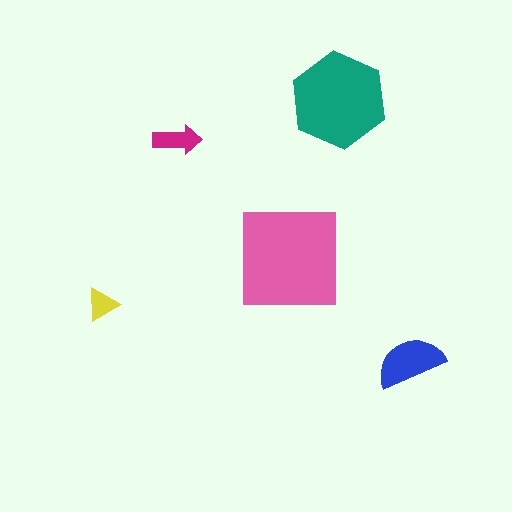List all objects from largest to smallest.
The pink square, the teal hexagon, the blue semicircle, the magenta arrow, the yellow triangle.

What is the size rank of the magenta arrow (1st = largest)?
4th.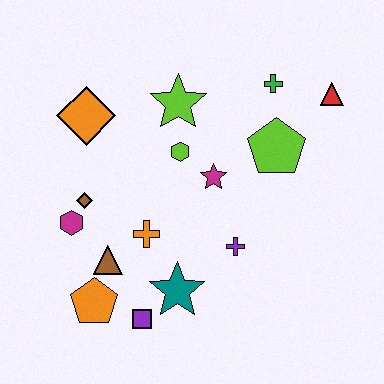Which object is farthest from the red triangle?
The orange pentagon is farthest from the red triangle.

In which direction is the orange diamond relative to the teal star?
The orange diamond is above the teal star.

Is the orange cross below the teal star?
No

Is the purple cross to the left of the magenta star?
No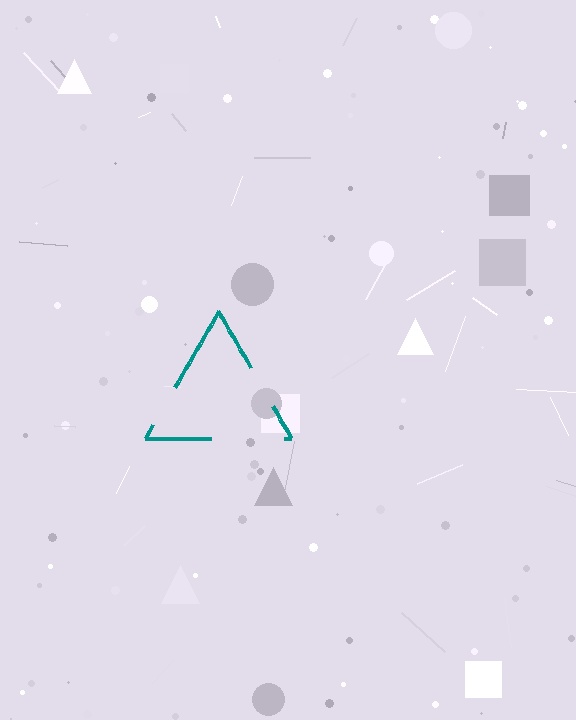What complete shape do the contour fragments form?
The contour fragments form a triangle.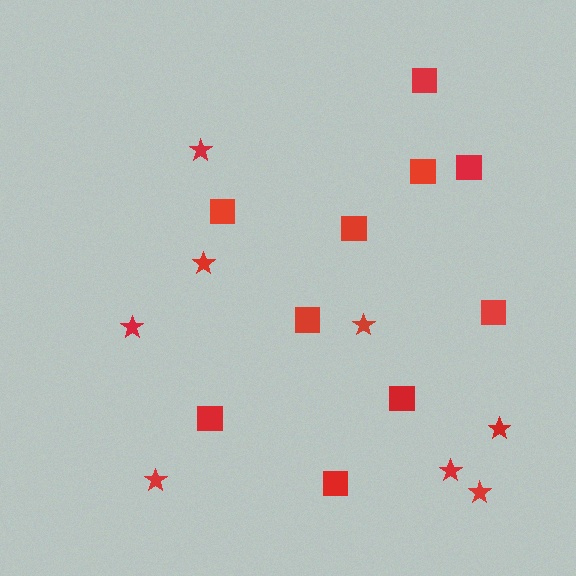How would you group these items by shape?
There are 2 groups: one group of squares (10) and one group of stars (8).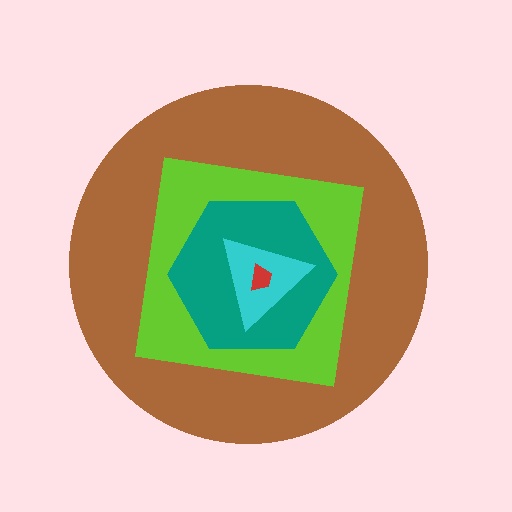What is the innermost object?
The red trapezoid.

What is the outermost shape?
The brown circle.